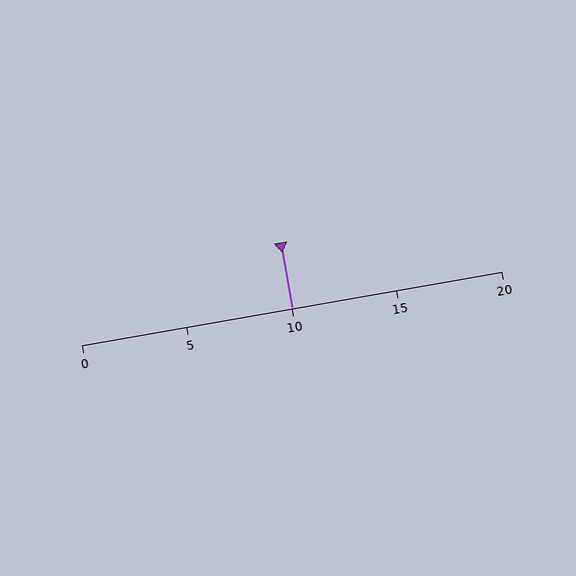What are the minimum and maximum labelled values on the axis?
The axis runs from 0 to 20.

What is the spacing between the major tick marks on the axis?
The major ticks are spaced 5 apart.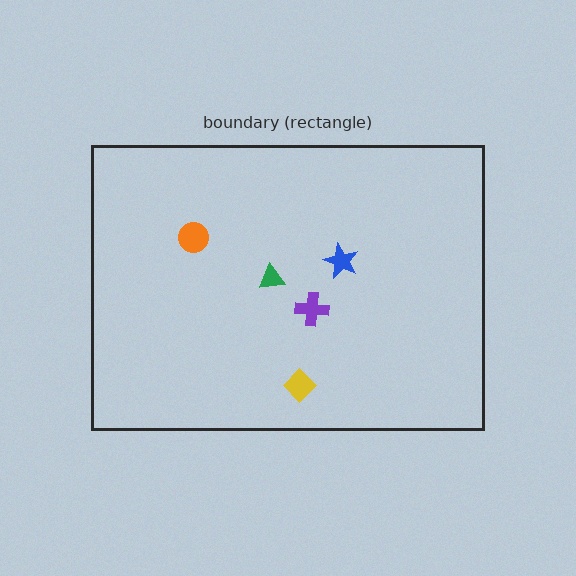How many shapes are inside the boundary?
5 inside, 0 outside.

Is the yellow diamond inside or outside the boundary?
Inside.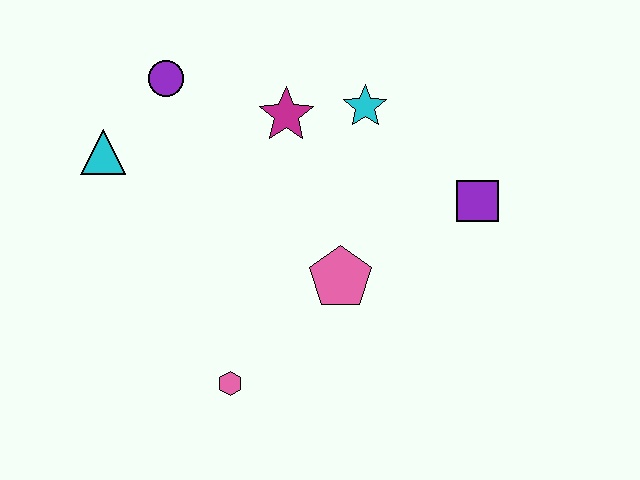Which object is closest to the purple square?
The cyan star is closest to the purple square.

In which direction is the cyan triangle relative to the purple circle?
The cyan triangle is below the purple circle.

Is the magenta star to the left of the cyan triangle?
No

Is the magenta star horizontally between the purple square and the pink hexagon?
Yes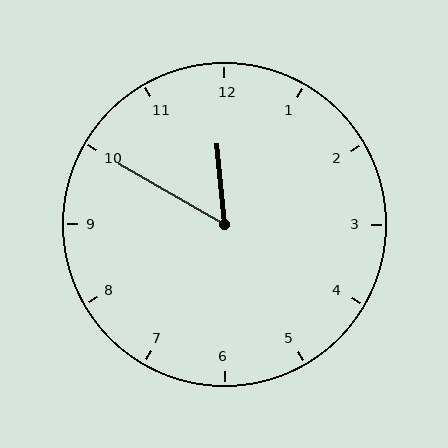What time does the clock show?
11:50.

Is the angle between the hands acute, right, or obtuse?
It is acute.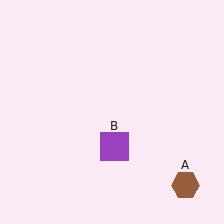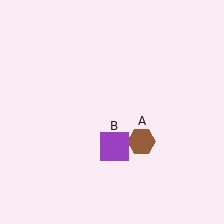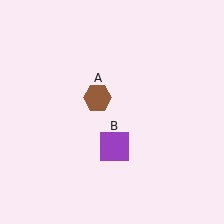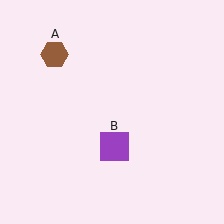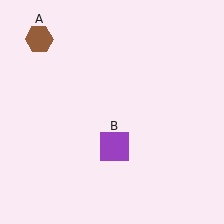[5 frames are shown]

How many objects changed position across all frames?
1 object changed position: brown hexagon (object A).